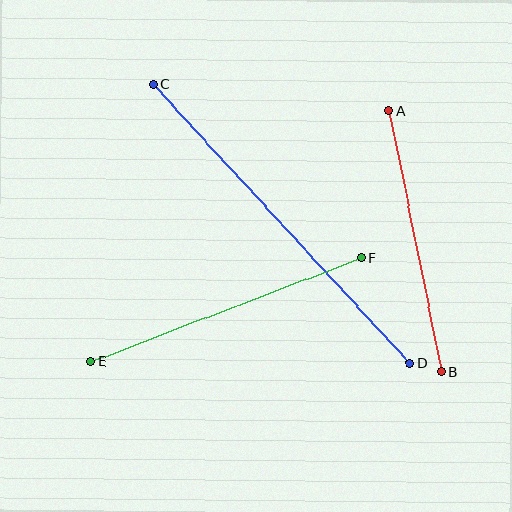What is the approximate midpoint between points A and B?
The midpoint is at approximately (415, 241) pixels.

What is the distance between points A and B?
The distance is approximately 266 pixels.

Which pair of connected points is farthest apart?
Points C and D are farthest apart.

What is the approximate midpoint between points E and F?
The midpoint is at approximately (226, 310) pixels.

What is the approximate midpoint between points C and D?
The midpoint is at approximately (281, 223) pixels.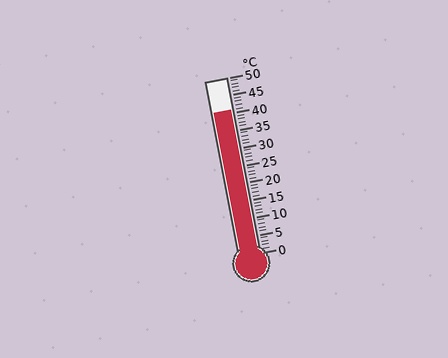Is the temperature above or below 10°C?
The temperature is above 10°C.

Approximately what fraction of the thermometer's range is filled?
The thermometer is filled to approximately 80% of its range.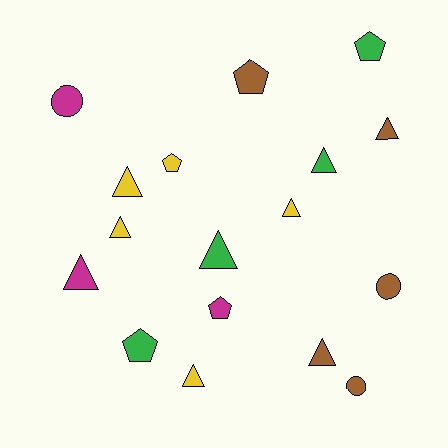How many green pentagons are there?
There are 2 green pentagons.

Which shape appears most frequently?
Triangle, with 9 objects.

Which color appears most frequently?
Brown, with 5 objects.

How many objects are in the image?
There are 17 objects.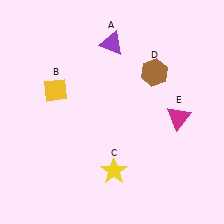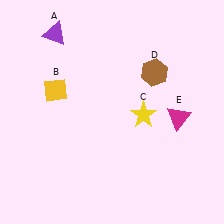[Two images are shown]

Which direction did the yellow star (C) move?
The yellow star (C) moved up.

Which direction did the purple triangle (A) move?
The purple triangle (A) moved left.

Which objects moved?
The objects that moved are: the purple triangle (A), the yellow star (C).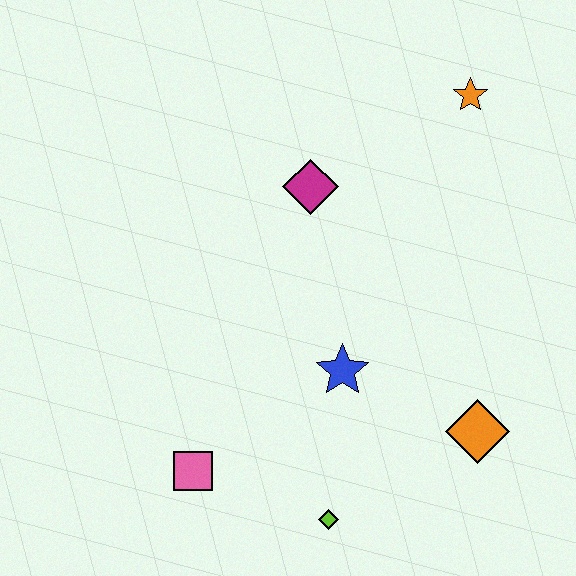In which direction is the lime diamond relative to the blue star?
The lime diamond is below the blue star.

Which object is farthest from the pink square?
The orange star is farthest from the pink square.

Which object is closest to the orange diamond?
The blue star is closest to the orange diamond.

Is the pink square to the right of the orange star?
No